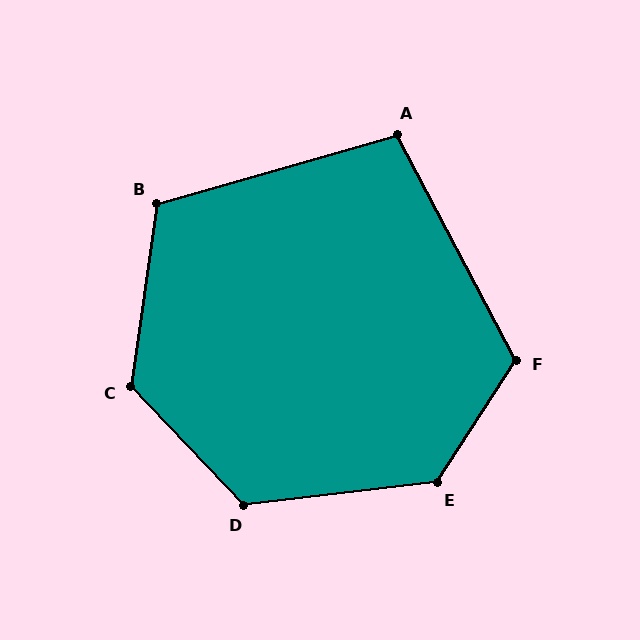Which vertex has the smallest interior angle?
A, at approximately 102 degrees.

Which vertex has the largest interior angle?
E, at approximately 130 degrees.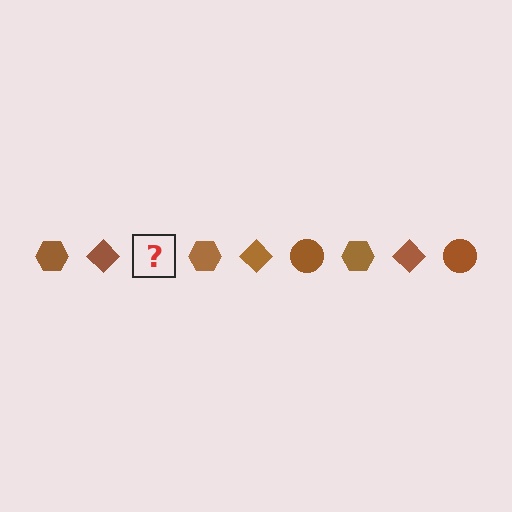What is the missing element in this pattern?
The missing element is a brown circle.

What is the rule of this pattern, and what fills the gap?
The rule is that the pattern cycles through hexagon, diamond, circle shapes in brown. The gap should be filled with a brown circle.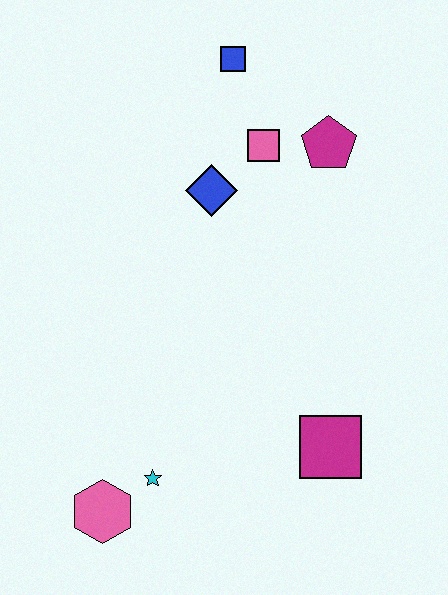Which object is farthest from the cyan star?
The blue square is farthest from the cyan star.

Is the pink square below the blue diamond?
No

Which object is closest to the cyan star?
The pink hexagon is closest to the cyan star.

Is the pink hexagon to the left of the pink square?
Yes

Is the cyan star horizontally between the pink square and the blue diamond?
No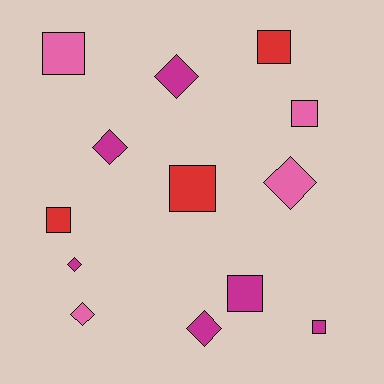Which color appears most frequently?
Magenta, with 6 objects.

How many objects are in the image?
There are 13 objects.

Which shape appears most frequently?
Square, with 7 objects.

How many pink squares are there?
There are 2 pink squares.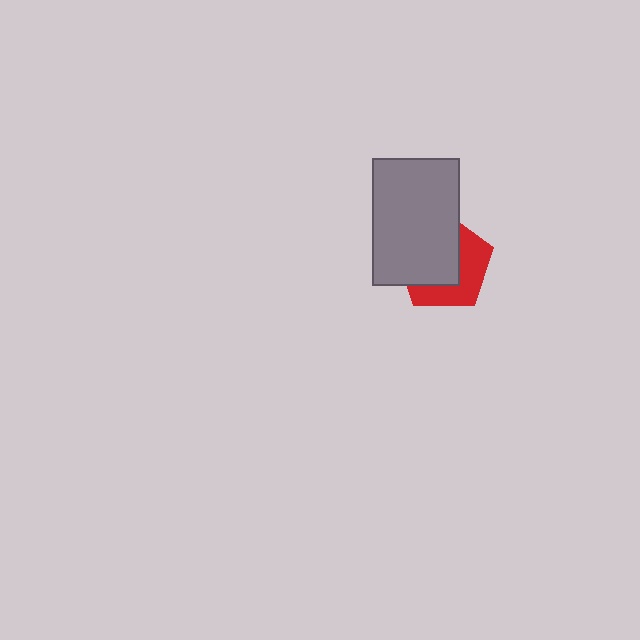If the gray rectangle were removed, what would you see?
You would see the complete red pentagon.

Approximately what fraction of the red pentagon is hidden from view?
Roughly 56% of the red pentagon is hidden behind the gray rectangle.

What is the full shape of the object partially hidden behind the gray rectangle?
The partially hidden object is a red pentagon.